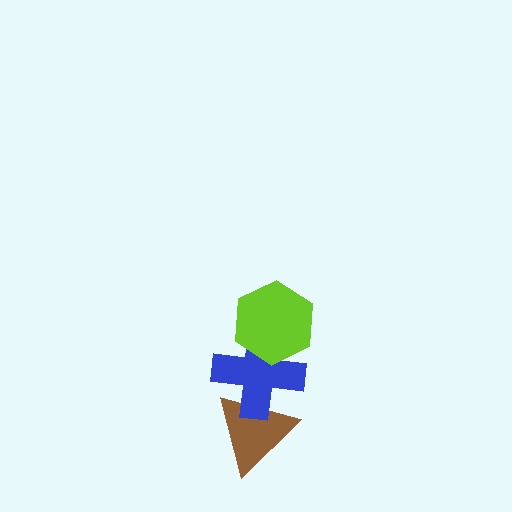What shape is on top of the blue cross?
The lime hexagon is on top of the blue cross.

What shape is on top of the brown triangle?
The blue cross is on top of the brown triangle.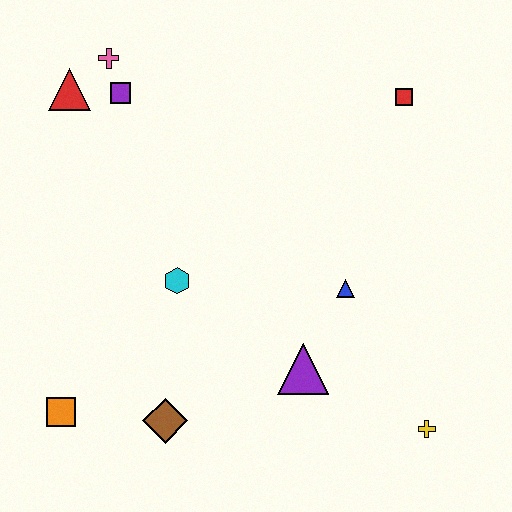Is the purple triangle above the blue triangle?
No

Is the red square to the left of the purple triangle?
No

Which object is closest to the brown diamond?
The orange square is closest to the brown diamond.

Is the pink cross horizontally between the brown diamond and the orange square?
Yes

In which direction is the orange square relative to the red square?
The orange square is to the left of the red square.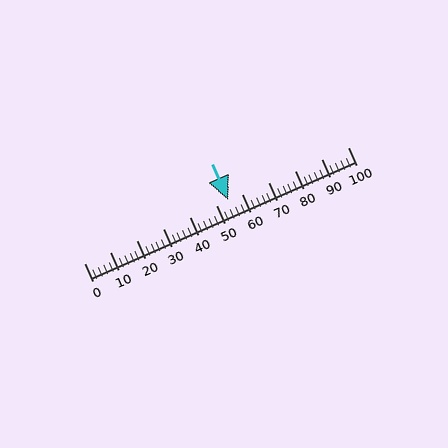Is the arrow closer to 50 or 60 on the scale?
The arrow is closer to 50.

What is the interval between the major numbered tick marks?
The major tick marks are spaced 10 units apart.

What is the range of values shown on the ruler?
The ruler shows values from 0 to 100.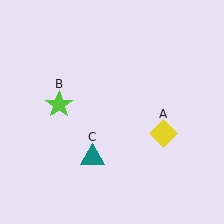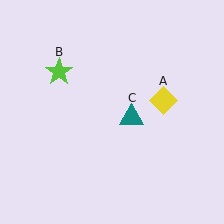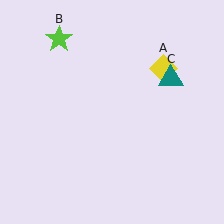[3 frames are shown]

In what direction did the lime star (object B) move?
The lime star (object B) moved up.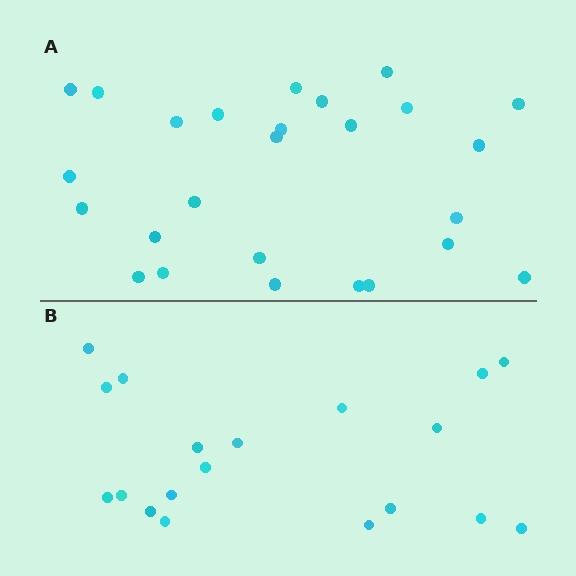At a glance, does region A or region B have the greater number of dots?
Region A (the top region) has more dots.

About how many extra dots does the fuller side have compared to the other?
Region A has roughly 8 or so more dots than region B.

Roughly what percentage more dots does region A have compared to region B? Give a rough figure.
About 35% more.